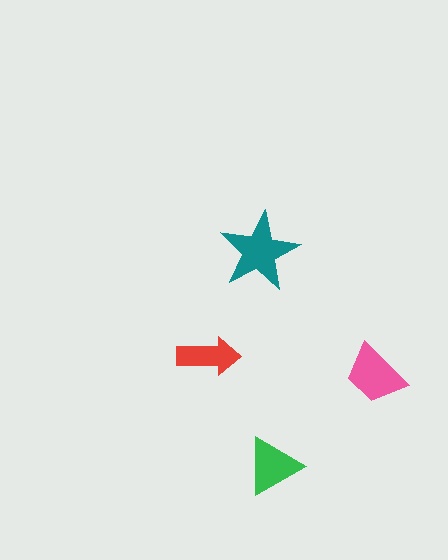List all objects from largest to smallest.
The teal star, the pink trapezoid, the green triangle, the red arrow.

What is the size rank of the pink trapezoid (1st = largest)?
2nd.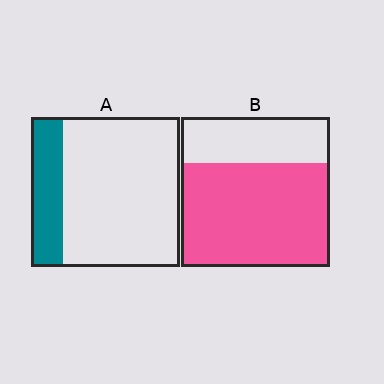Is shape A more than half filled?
No.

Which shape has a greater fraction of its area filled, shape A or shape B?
Shape B.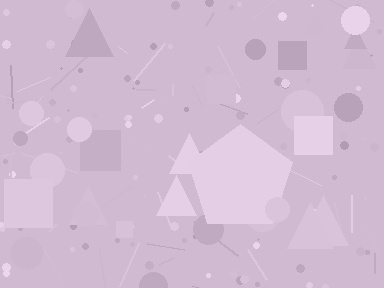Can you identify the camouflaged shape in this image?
The camouflaged shape is a pentagon.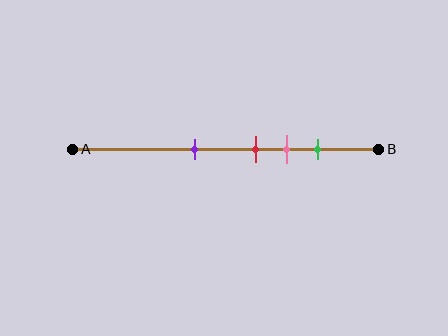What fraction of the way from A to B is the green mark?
The green mark is approximately 80% (0.8) of the way from A to B.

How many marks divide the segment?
There are 4 marks dividing the segment.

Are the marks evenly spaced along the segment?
No, the marks are not evenly spaced.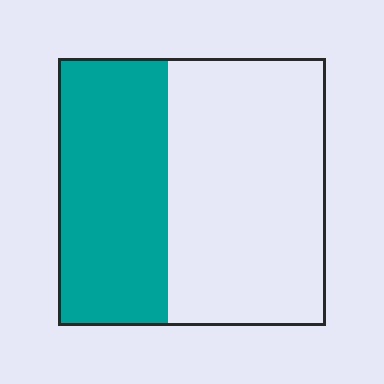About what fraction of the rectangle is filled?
About two fifths (2/5).